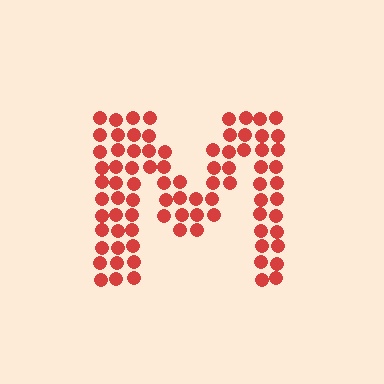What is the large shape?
The large shape is the letter M.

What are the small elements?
The small elements are circles.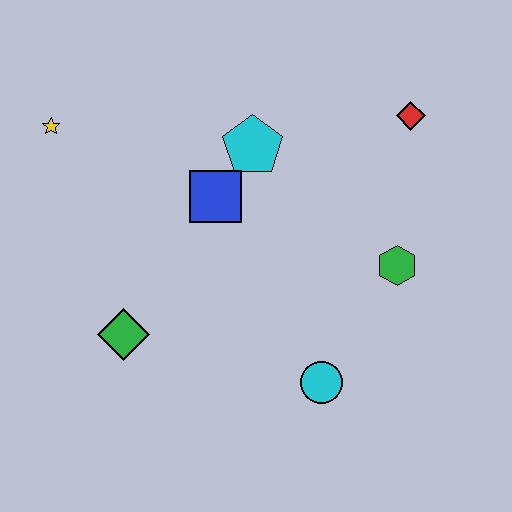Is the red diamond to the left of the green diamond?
No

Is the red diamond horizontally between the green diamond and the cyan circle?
No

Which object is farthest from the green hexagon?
The yellow star is farthest from the green hexagon.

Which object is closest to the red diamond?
The green hexagon is closest to the red diamond.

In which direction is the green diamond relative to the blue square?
The green diamond is below the blue square.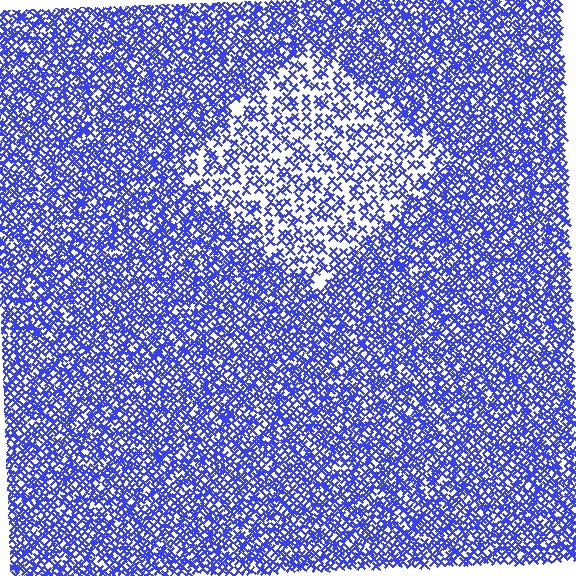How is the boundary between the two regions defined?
The boundary is defined by a change in element density (approximately 2.0x ratio). All elements are the same color, size, and shape.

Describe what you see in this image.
The image contains small blue elements arranged at two different densities. A diamond-shaped region is visible where the elements are less densely packed than the surrounding area.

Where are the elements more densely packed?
The elements are more densely packed outside the diamond boundary.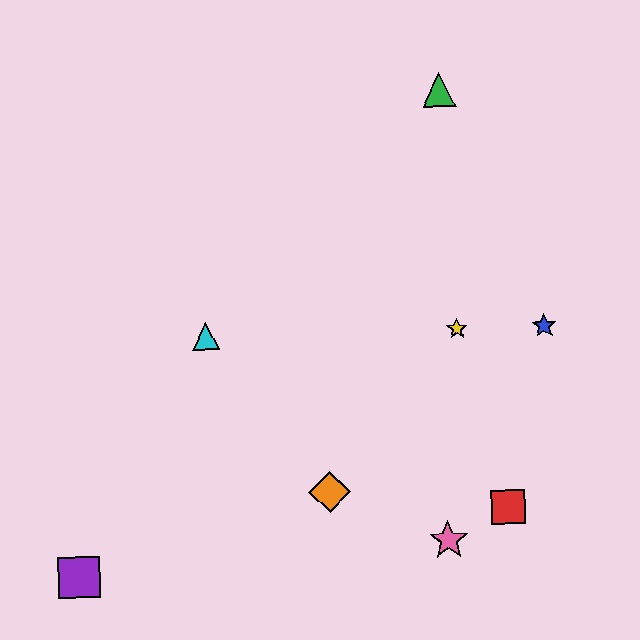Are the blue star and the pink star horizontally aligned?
No, the blue star is at y≈326 and the pink star is at y≈540.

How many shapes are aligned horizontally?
3 shapes (the blue star, the yellow star, the cyan triangle) are aligned horizontally.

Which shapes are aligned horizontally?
The blue star, the yellow star, the cyan triangle are aligned horizontally.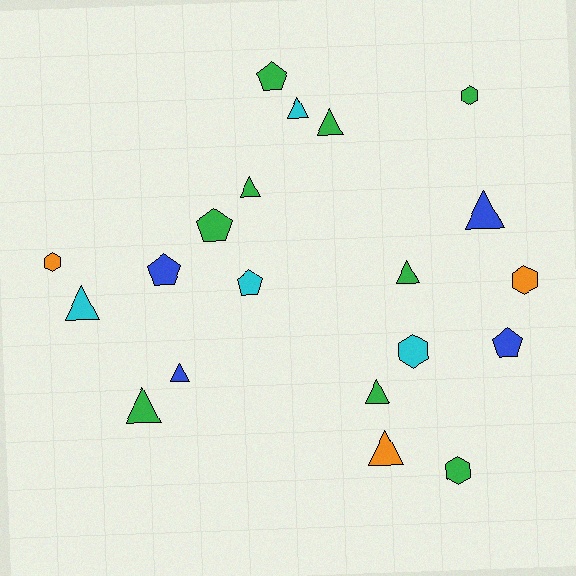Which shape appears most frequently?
Triangle, with 10 objects.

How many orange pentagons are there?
There are no orange pentagons.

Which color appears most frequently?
Green, with 9 objects.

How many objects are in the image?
There are 20 objects.